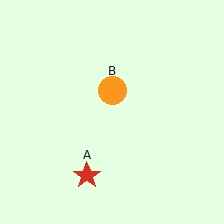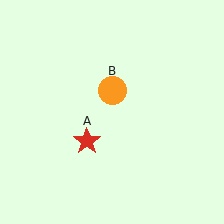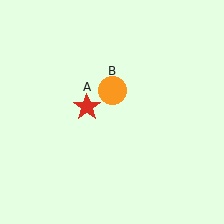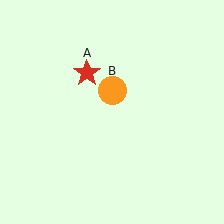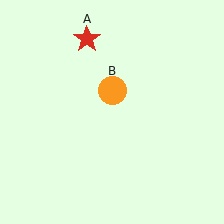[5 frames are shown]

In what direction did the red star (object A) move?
The red star (object A) moved up.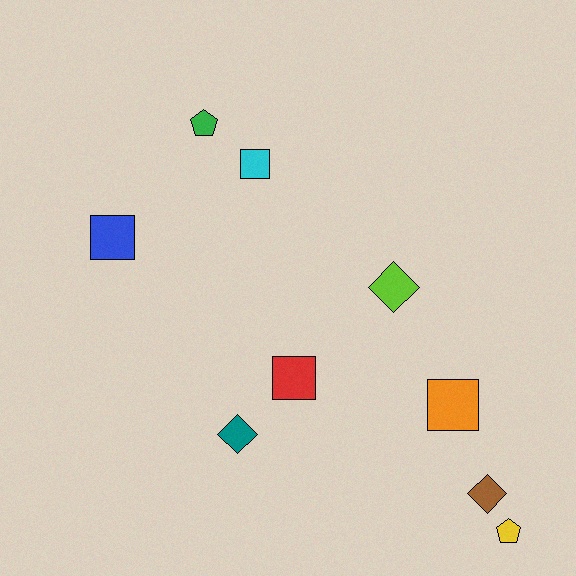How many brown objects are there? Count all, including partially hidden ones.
There is 1 brown object.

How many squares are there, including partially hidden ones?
There are 4 squares.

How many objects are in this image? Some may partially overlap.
There are 9 objects.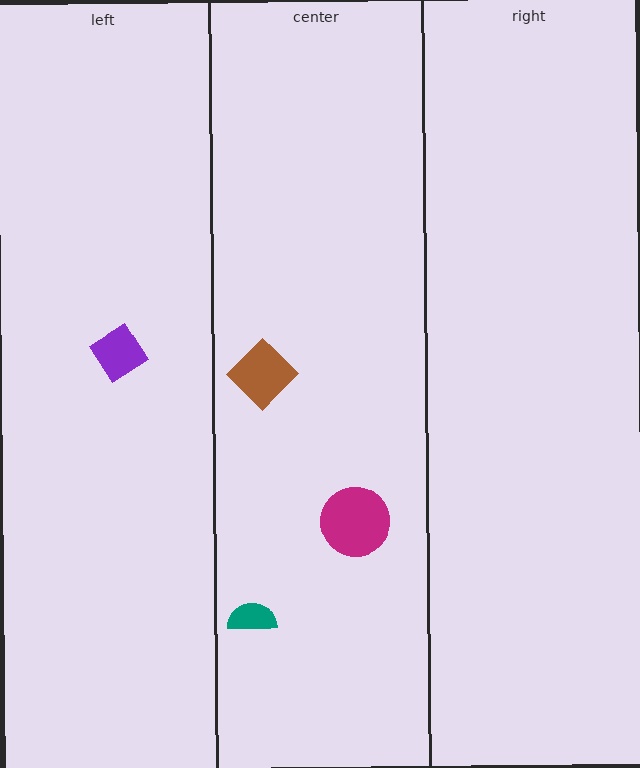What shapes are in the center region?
The teal semicircle, the magenta circle, the brown diamond.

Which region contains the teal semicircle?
The center region.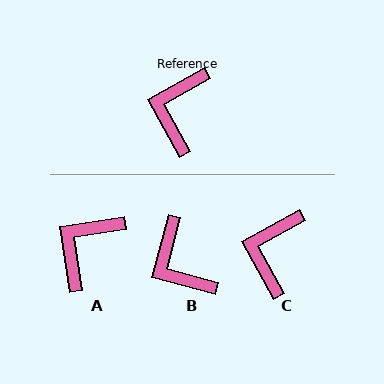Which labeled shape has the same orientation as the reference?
C.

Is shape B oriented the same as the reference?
No, it is off by about 46 degrees.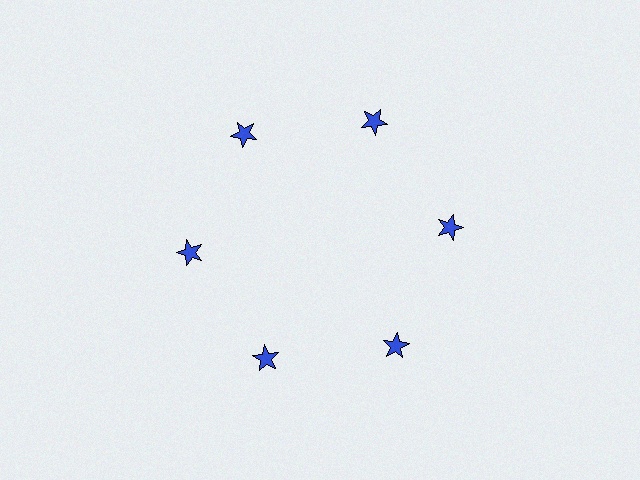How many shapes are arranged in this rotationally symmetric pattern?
There are 6 shapes, arranged in 6 groups of 1.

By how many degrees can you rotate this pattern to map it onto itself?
The pattern maps onto itself every 60 degrees of rotation.